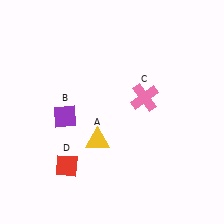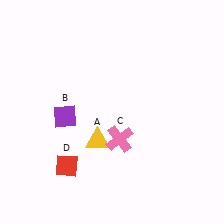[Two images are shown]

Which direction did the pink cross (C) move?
The pink cross (C) moved down.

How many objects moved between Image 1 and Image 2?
1 object moved between the two images.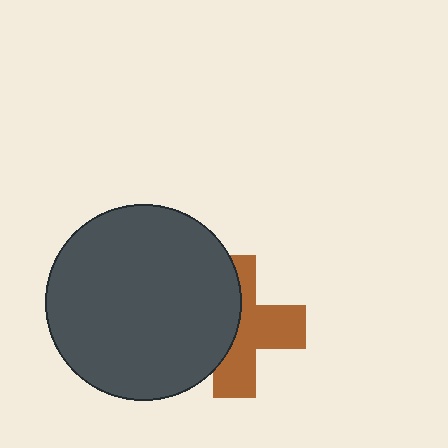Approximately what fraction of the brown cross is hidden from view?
Roughly 45% of the brown cross is hidden behind the dark gray circle.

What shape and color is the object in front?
The object in front is a dark gray circle.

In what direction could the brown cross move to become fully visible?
The brown cross could move right. That would shift it out from behind the dark gray circle entirely.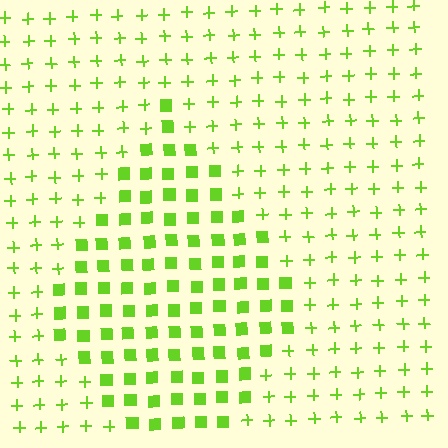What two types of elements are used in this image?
The image uses squares inside the diamond region and plus signs outside it.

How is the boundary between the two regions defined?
The boundary is defined by a change in element shape: squares inside vs. plus signs outside. All elements share the same color and spacing.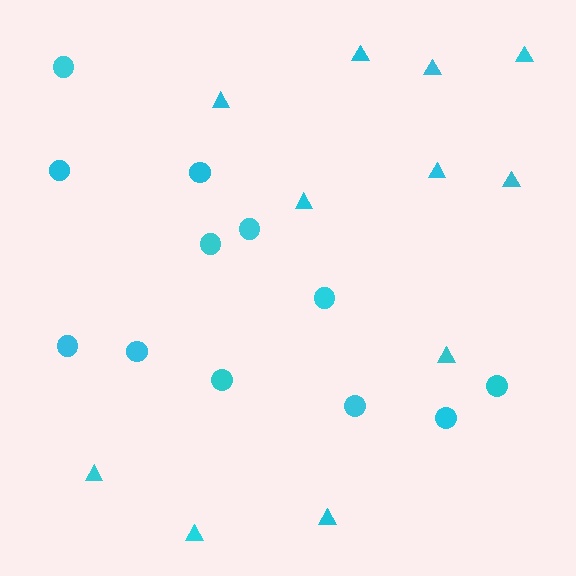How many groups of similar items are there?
There are 2 groups: one group of circles (12) and one group of triangles (11).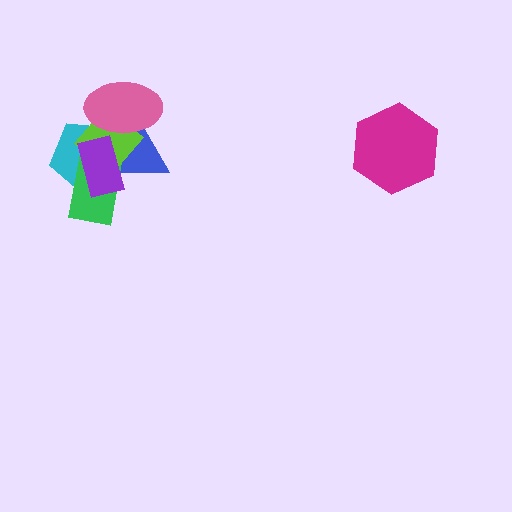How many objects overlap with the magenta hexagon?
0 objects overlap with the magenta hexagon.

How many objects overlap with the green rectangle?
4 objects overlap with the green rectangle.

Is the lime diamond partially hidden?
Yes, it is partially covered by another shape.